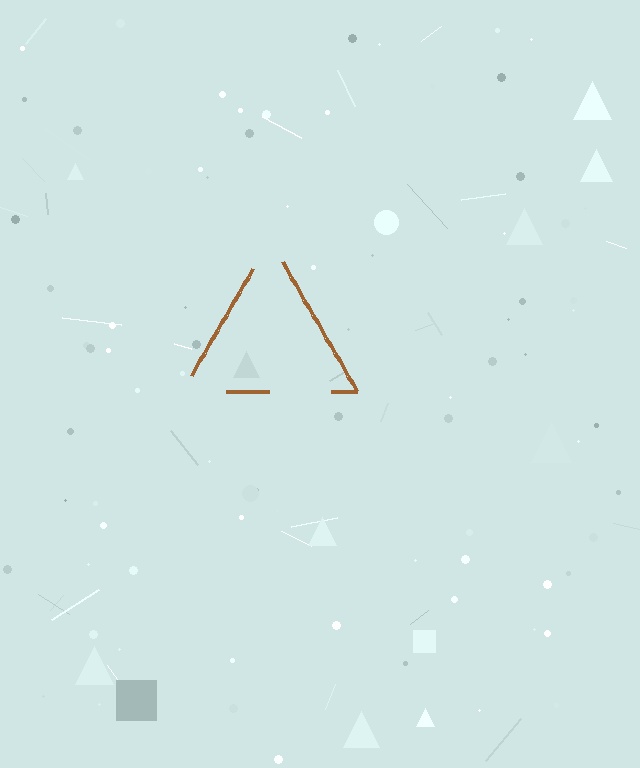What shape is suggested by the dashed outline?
The dashed outline suggests a triangle.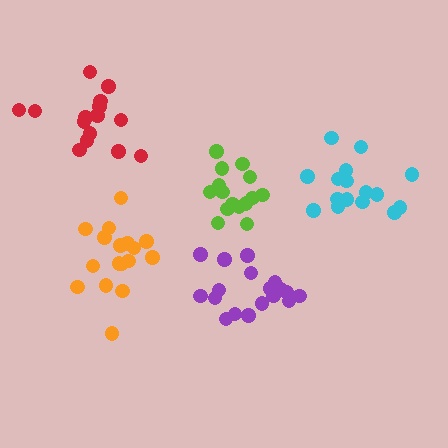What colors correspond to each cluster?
The clusters are colored: purple, orange, cyan, red, lime.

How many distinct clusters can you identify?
There are 5 distinct clusters.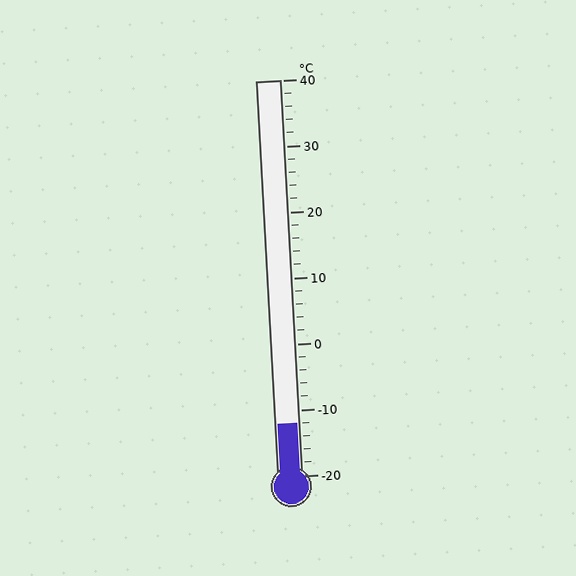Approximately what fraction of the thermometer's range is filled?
The thermometer is filled to approximately 15% of its range.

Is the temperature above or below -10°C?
The temperature is below -10°C.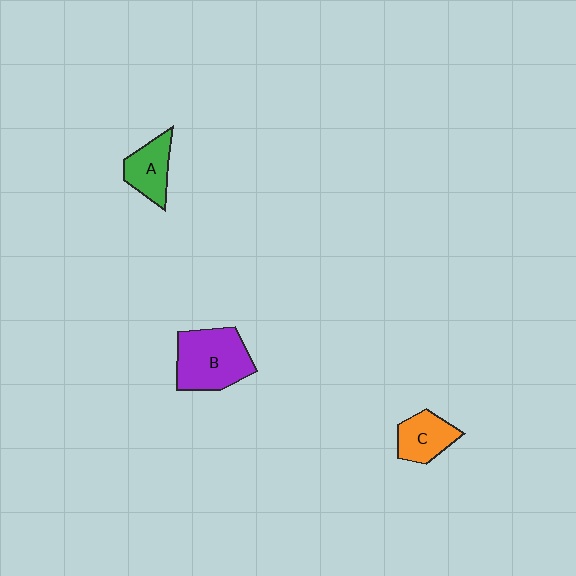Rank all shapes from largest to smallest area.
From largest to smallest: B (purple), A (green), C (orange).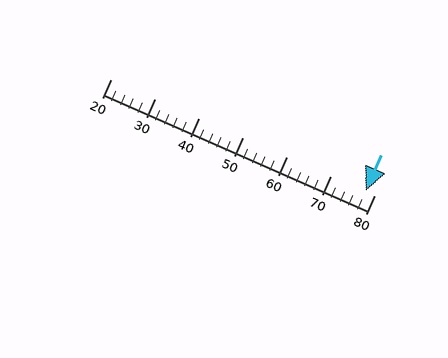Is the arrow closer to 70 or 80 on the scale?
The arrow is closer to 80.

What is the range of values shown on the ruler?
The ruler shows values from 20 to 80.